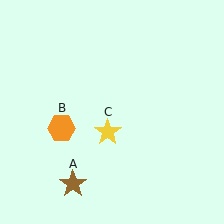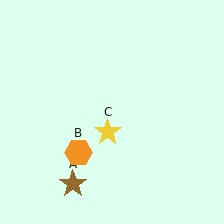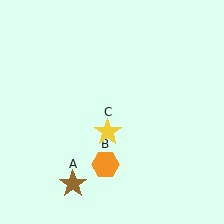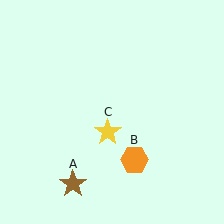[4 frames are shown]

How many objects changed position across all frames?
1 object changed position: orange hexagon (object B).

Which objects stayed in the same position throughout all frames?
Brown star (object A) and yellow star (object C) remained stationary.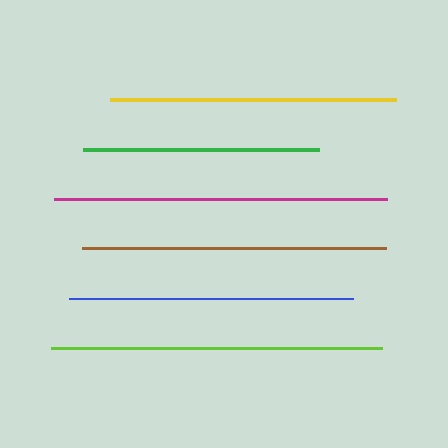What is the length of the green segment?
The green segment is approximately 236 pixels long.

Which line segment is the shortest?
The green line is the shortest at approximately 236 pixels.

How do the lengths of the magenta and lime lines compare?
The magenta and lime lines are approximately the same length.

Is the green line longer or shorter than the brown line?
The brown line is longer than the green line.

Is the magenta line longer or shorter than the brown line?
The magenta line is longer than the brown line.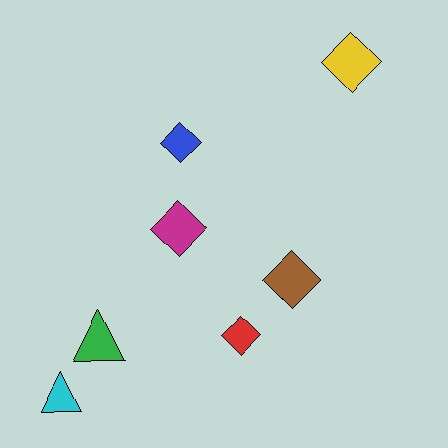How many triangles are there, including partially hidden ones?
There are 2 triangles.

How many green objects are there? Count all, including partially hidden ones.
There is 1 green object.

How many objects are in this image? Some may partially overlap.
There are 7 objects.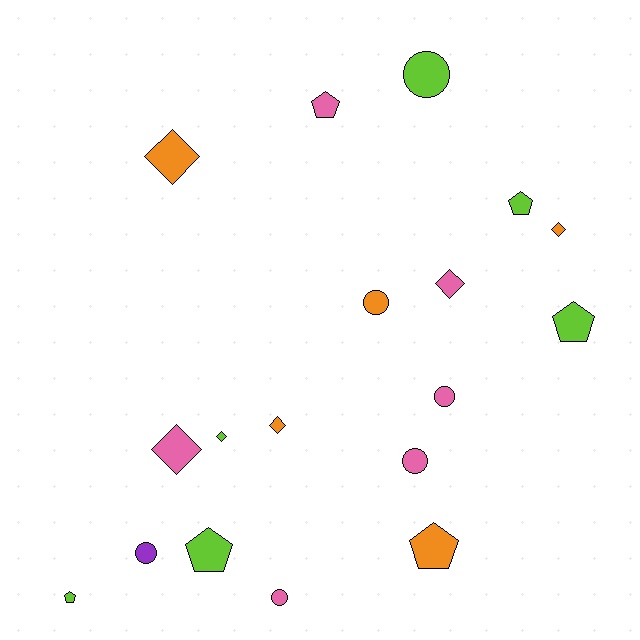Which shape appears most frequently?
Diamond, with 6 objects.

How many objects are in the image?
There are 18 objects.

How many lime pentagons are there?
There are 4 lime pentagons.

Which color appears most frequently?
Lime, with 6 objects.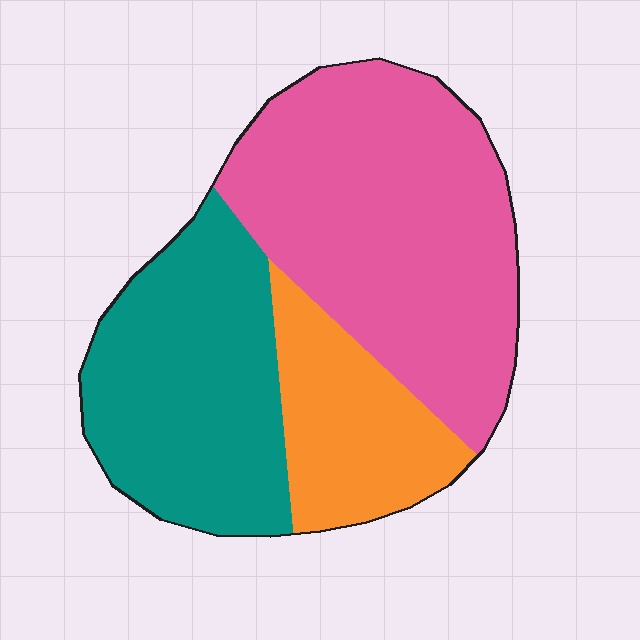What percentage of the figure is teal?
Teal takes up between a quarter and a half of the figure.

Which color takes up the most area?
Pink, at roughly 50%.